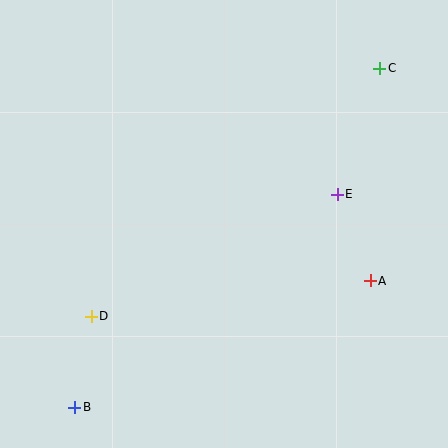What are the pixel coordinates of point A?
Point A is at (370, 281).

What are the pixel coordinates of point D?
Point D is at (91, 316).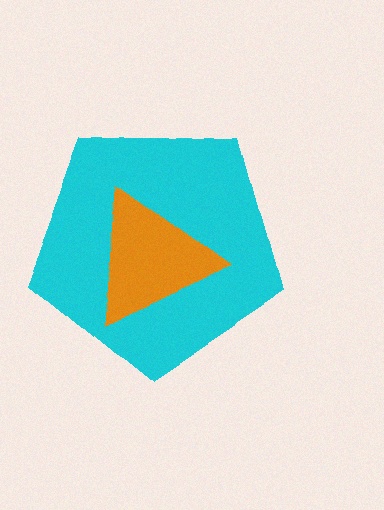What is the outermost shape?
The cyan pentagon.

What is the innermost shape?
The orange triangle.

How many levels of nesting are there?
2.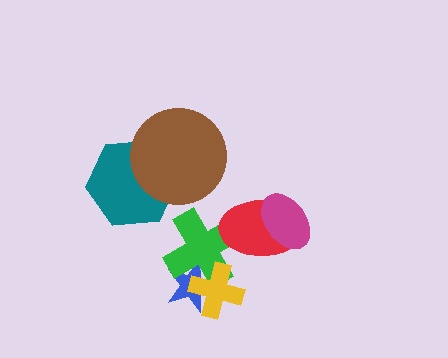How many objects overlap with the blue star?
2 objects overlap with the blue star.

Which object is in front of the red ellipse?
The magenta ellipse is in front of the red ellipse.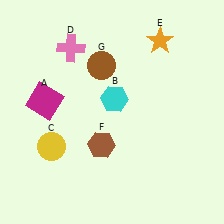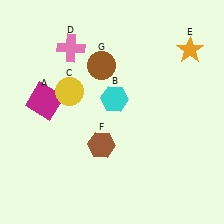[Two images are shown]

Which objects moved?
The objects that moved are: the yellow circle (C), the orange star (E).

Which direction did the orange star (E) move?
The orange star (E) moved right.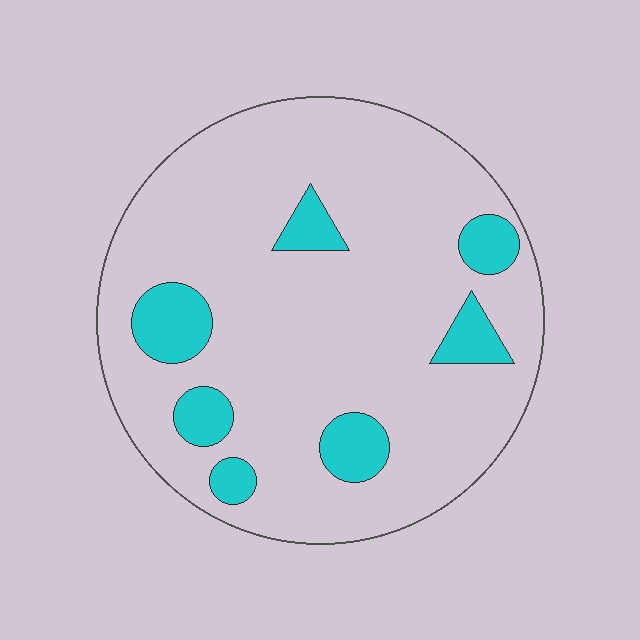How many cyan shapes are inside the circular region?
7.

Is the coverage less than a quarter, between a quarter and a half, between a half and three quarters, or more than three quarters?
Less than a quarter.